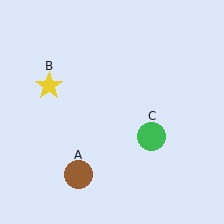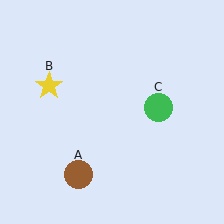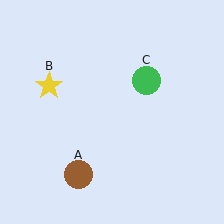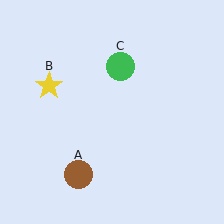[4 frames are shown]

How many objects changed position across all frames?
1 object changed position: green circle (object C).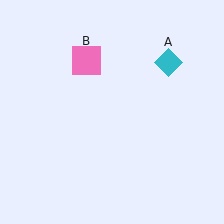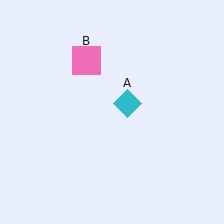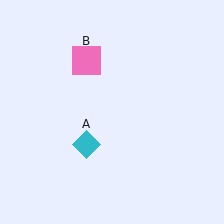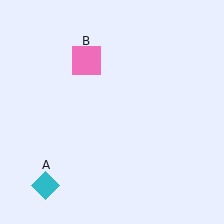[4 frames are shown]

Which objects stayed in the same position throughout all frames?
Pink square (object B) remained stationary.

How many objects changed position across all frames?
1 object changed position: cyan diamond (object A).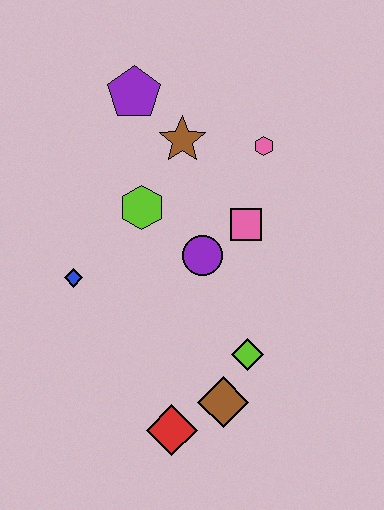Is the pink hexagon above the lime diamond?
Yes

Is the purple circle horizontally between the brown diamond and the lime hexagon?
Yes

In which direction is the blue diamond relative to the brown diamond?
The blue diamond is to the left of the brown diamond.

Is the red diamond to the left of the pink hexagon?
Yes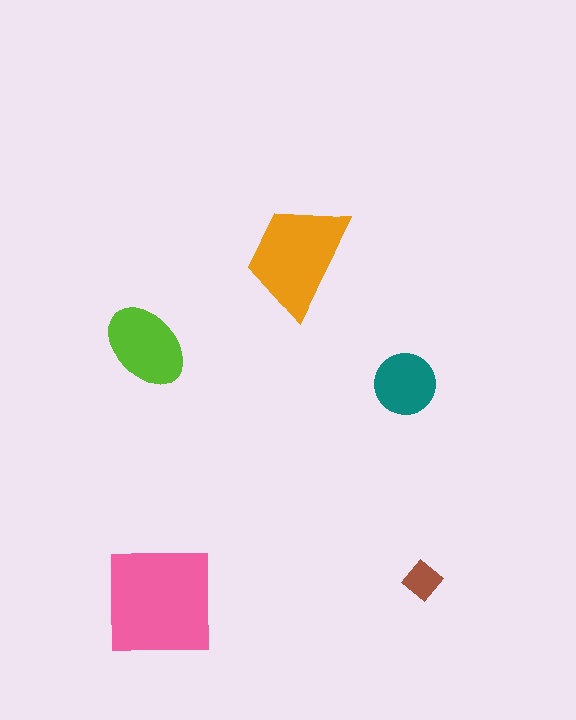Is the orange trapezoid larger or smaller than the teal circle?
Larger.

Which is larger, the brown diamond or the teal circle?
The teal circle.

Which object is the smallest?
The brown diamond.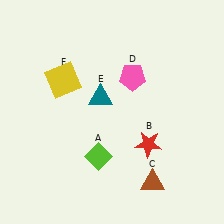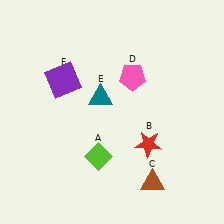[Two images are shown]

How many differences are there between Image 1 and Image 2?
There is 1 difference between the two images.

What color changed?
The square (F) changed from yellow in Image 1 to purple in Image 2.